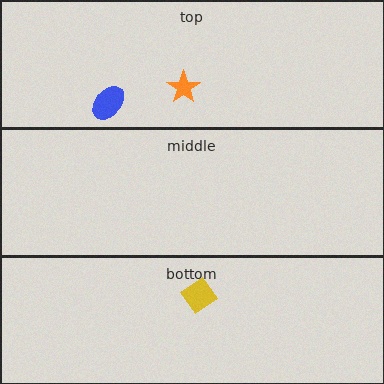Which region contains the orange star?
The top region.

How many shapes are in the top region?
2.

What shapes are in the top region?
The blue ellipse, the orange star.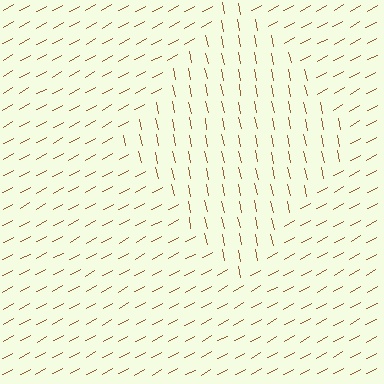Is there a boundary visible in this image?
Yes, there is a texture boundary formed by a change in line orientation.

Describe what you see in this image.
The image is filled with small brown line segments. A diamond region in the image has lines oriented differently from the surrounding lines, creating a visible texture boundary.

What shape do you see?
I see a diamond.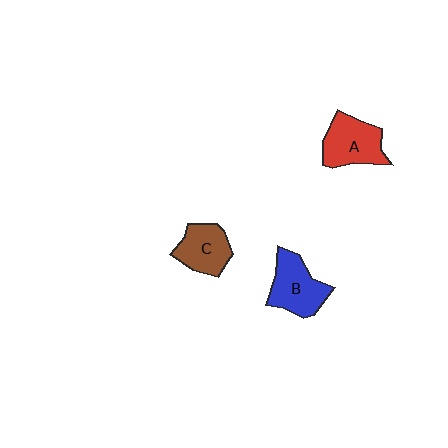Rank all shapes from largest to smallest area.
From largest to smallest: B (blue), A (red), C (brown).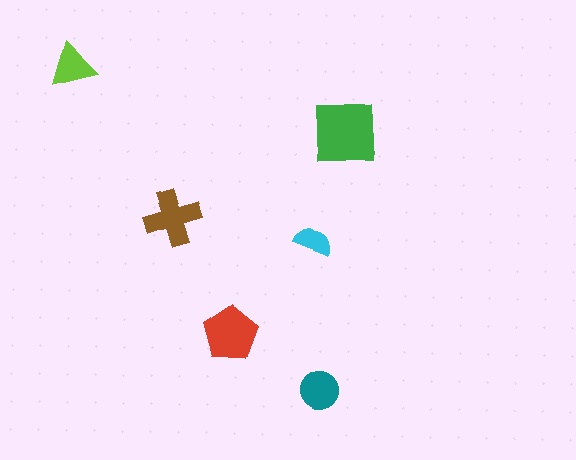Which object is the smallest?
The cyan semicircle.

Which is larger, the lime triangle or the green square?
The green square.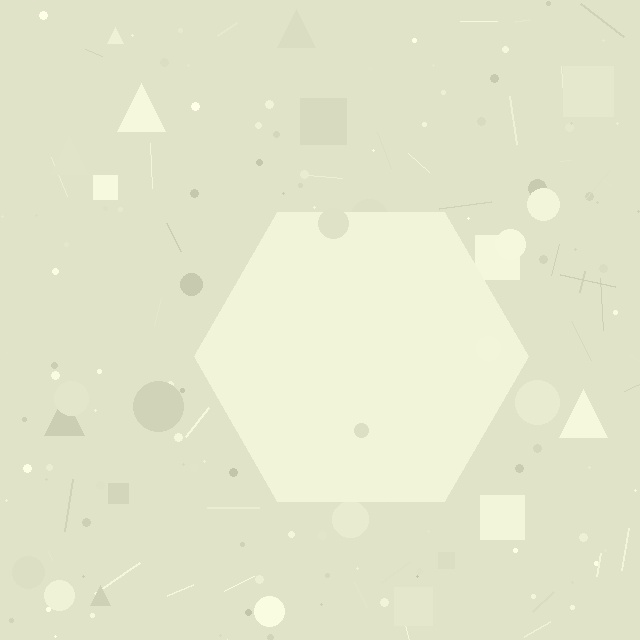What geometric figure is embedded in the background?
A hexagon is embedded in the background.